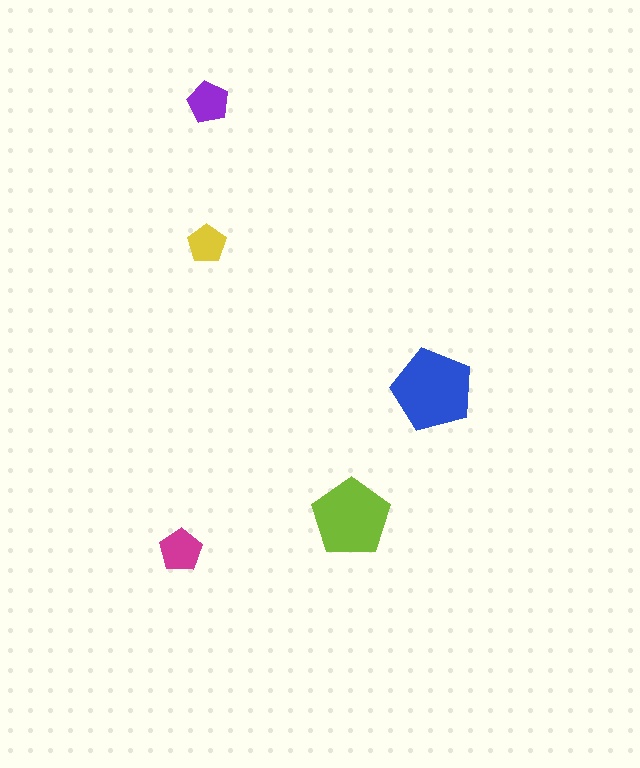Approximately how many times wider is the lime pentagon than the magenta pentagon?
About 2 times wider.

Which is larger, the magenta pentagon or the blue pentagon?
The blue one.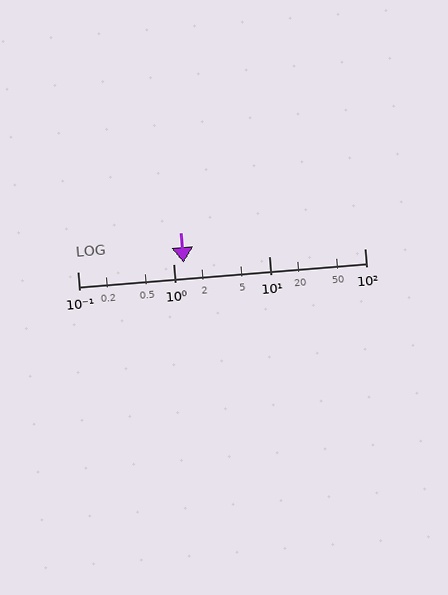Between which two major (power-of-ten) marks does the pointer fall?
The pointer is between 1 and 10.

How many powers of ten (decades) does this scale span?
The scale spans 3 decades, from 0.1 to 100.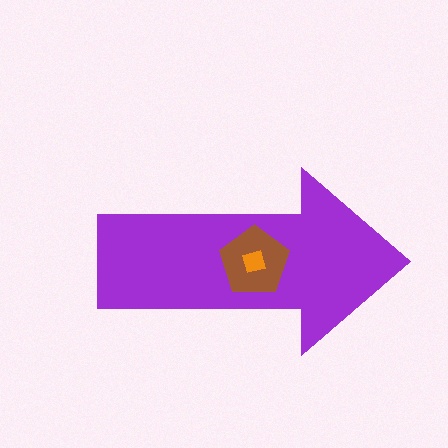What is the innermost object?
The orange square.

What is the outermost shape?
The purple arrow.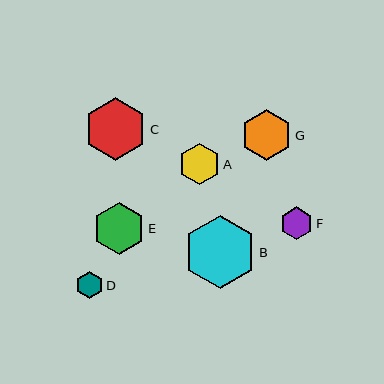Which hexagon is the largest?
Hexagon B is the largest with a size of approximately 72 pixels.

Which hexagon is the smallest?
Hexagon D is the smallest with a size of approximately 27 pixels.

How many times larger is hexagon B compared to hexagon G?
Hexagon B is approximately 1.4 times the size of hexagon G.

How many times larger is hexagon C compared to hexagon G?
Hexagon C is approximately 1.2 times the size of hexagon G.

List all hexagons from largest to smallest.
From largest to smallest: B, C, E, G, A, F, D.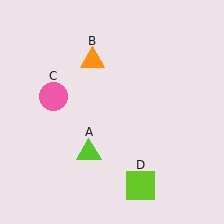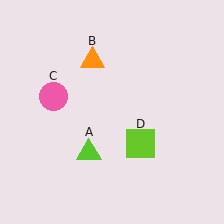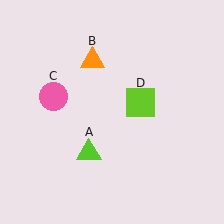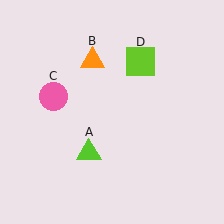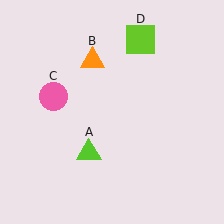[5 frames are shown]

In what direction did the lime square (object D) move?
The lime square (object D) moved up.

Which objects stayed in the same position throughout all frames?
Lime triangle (object A) and orange triangle (object B) and pink circle (object C) remained stationary.